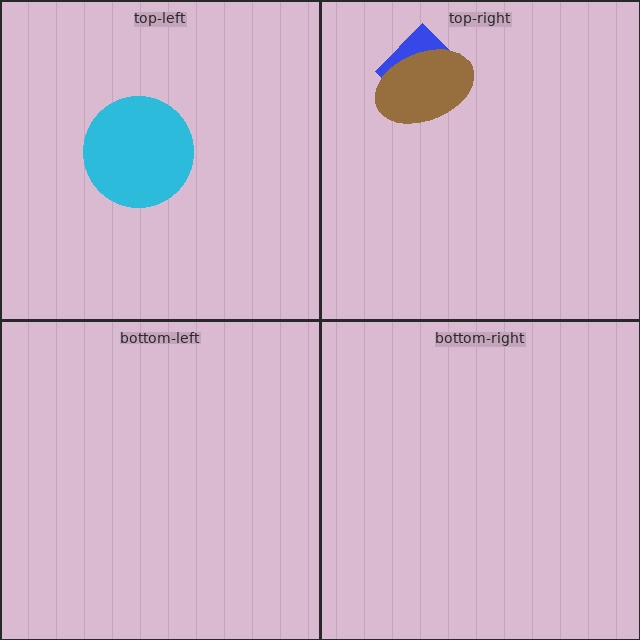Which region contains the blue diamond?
The top-right region.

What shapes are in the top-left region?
The cyan circle.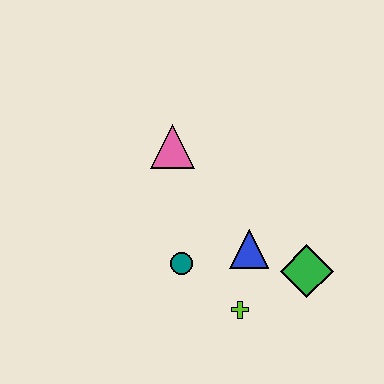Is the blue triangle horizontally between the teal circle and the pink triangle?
No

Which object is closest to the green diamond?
The blue triangle is closest to the green diamond.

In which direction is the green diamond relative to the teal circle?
The green diamond is to the right of the teal circle.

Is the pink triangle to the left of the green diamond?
Yes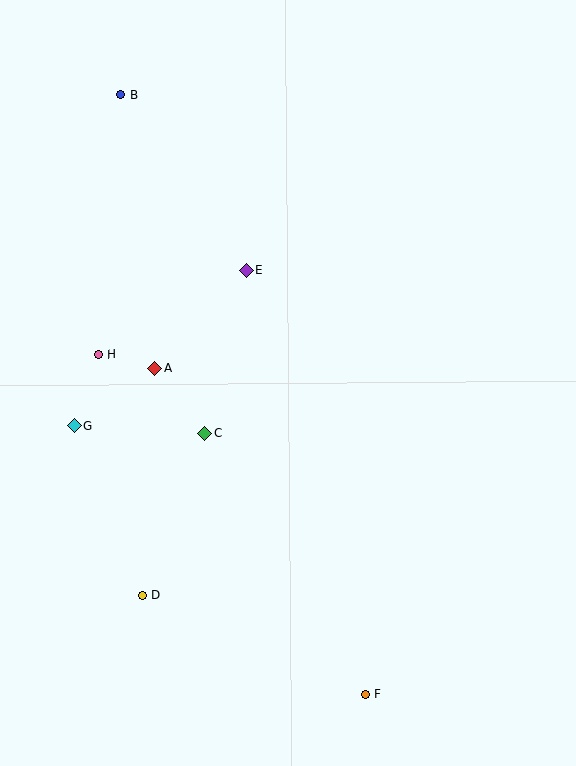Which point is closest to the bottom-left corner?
Point D is closest to the bottom-left corner.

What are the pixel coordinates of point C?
Point C is at (205, 433).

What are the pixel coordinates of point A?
Point A is at (155, 368).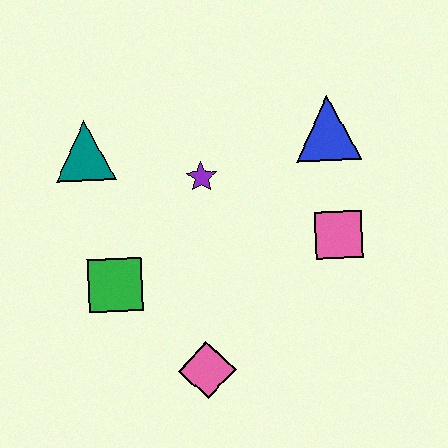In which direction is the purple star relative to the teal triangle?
The purple star is to the right of the teal triangle.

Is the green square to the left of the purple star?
Yes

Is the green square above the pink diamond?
Yes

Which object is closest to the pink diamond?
The green square is closest to the pink diamond.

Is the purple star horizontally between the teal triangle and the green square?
No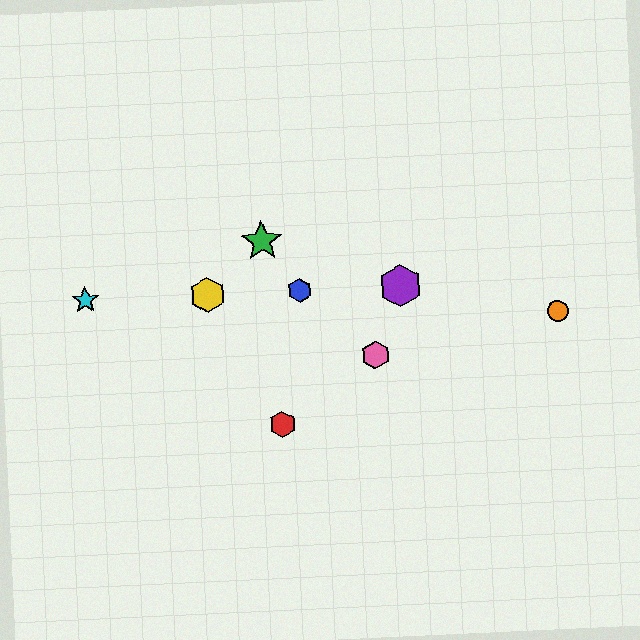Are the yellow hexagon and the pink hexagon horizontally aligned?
No, the yellow hexagon is at y≈295 and the pink hexagon is at y≈355.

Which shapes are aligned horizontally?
The blue hexagon, the yellow hexagon, the purple hexagon, the cyan star are aligned horizontally.